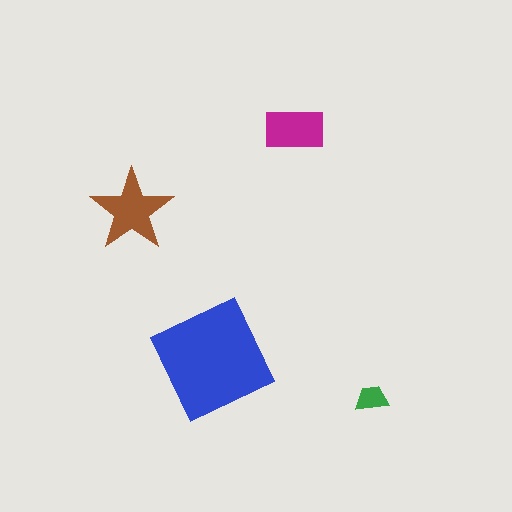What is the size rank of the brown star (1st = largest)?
2nd.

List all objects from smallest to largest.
The green trapezoid, the magenta rectangle, the brown star, the blue square.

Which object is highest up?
The magenta rectangle is topmost.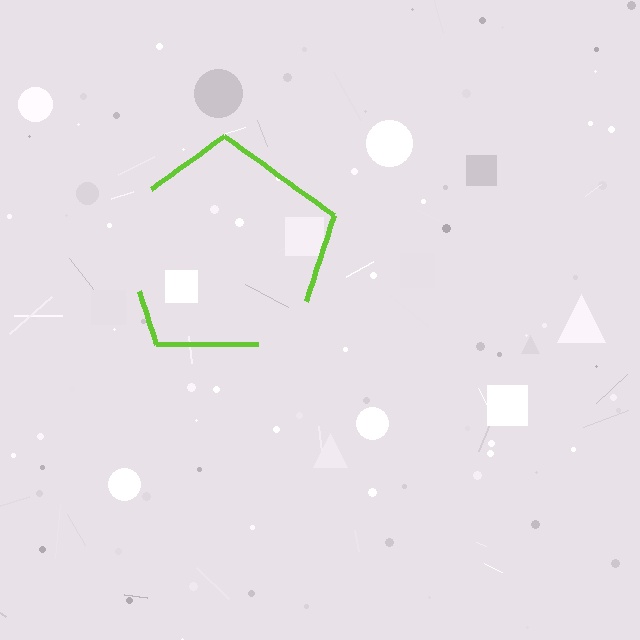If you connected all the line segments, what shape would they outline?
They would outline a pentagon.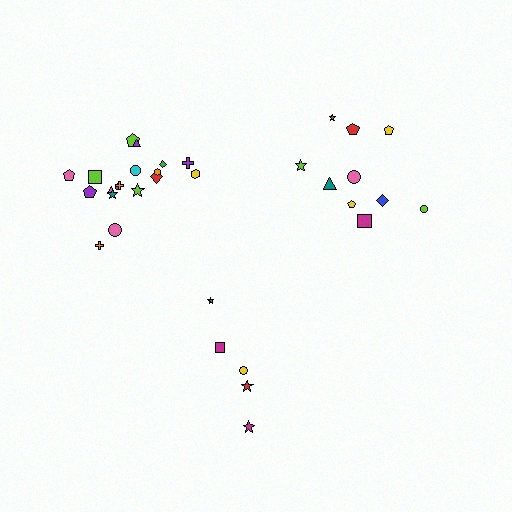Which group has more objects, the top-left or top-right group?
The top-left group.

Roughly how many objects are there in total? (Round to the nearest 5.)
Roughly 35 objects in total.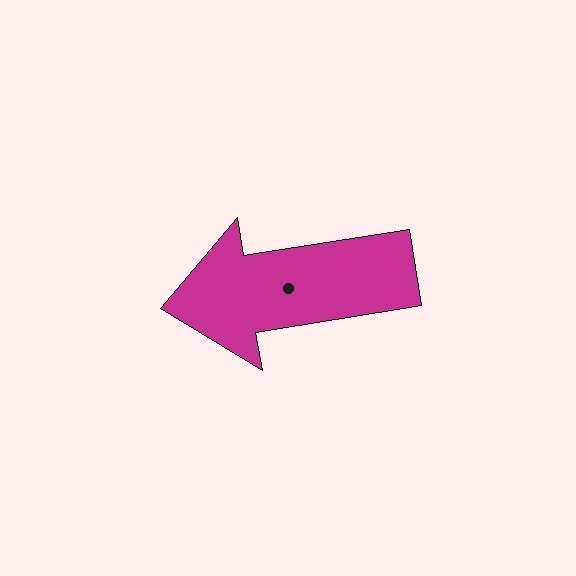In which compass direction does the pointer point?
West.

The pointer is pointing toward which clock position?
Roughly 9 o'clock.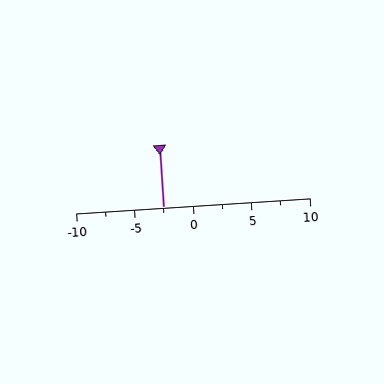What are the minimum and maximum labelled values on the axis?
The axis runs from -10 to 10.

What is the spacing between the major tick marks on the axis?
The major ticks are spaced 5 apart.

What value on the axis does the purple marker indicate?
The marker indicates approximately -2.5.